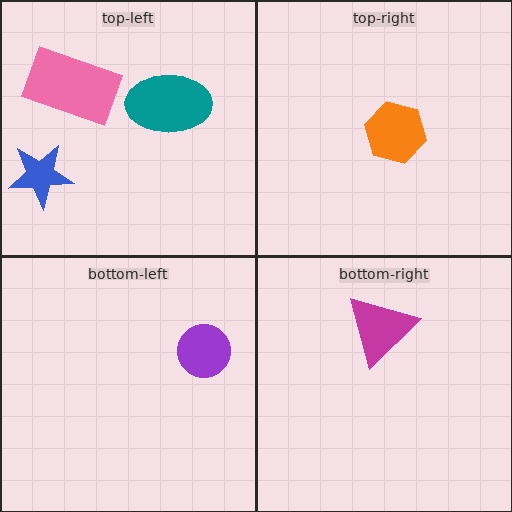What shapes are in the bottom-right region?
The magenta triangle.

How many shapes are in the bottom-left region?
1.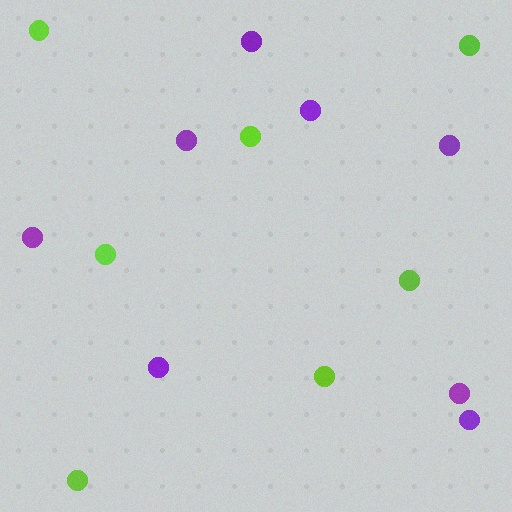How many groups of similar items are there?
There are 2 groups: one group of lime circles (7) and one group of purple circles (8).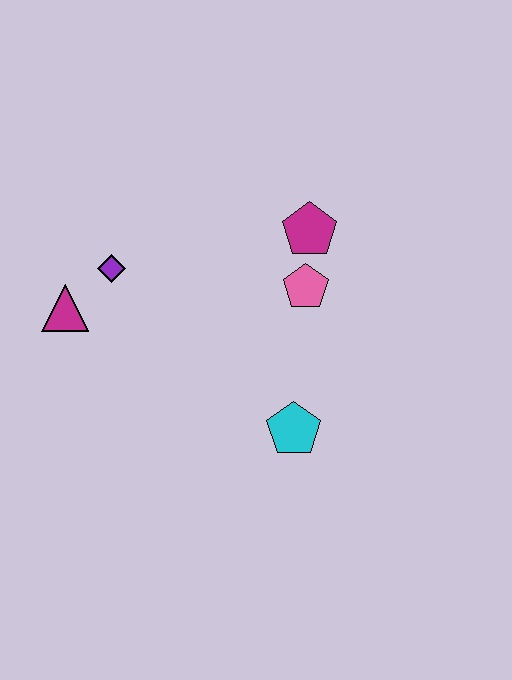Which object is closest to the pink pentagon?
The magenta pentagon is closest to the pink pentagon.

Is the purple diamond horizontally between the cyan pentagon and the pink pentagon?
No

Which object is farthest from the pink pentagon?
The magenta triangle is farthest from the pink pentagon.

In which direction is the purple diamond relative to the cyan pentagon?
The purple diamond is to the left of the cyan pentagon.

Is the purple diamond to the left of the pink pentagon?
Yes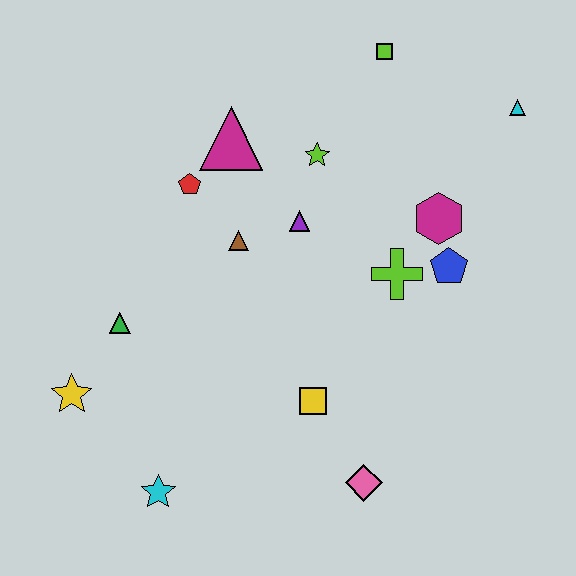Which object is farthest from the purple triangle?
The cyan star is farthest from the purple triangle.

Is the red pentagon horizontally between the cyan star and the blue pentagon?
Yes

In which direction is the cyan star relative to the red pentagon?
The cyan star is below the red pentagon.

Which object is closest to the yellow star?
The green triangle is closest to the yellow star.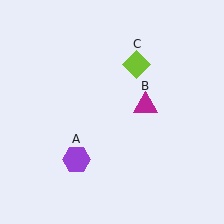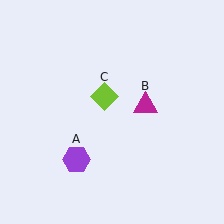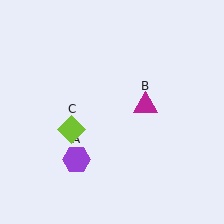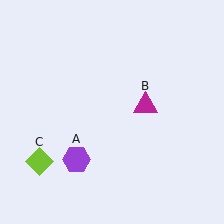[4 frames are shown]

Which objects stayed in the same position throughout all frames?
Purple hexagon (object A) and magenta triangle (object B) remained stationary.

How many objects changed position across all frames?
1 object changed position: lime diamond (object C).